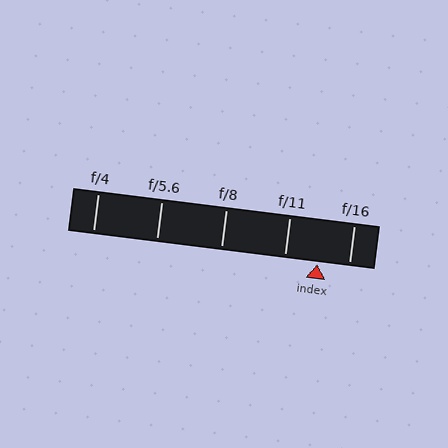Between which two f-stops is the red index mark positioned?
The index mark is between f/11 and f/16.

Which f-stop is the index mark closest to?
The index mark is closest to f/16.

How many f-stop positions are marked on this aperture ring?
There are 5 f-stop positions marked.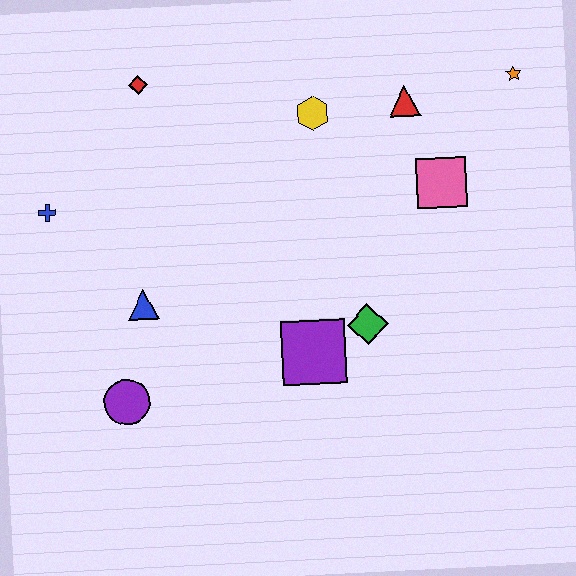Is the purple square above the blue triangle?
No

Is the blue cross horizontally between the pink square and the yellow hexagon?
No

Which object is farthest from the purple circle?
The orange star is farthest from the purple circle.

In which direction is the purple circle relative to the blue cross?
The purple circle is below the blue cross.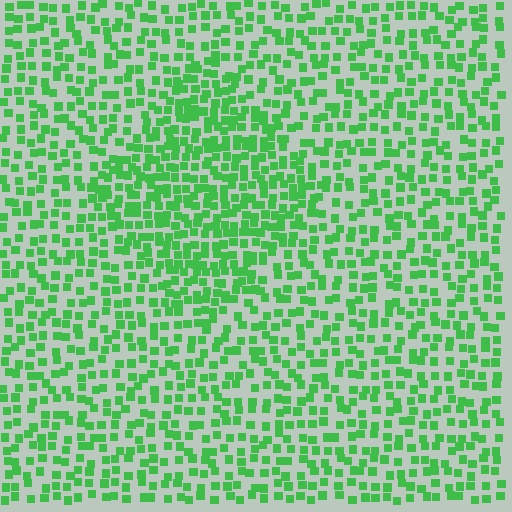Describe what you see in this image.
The image contains small green elements arranged at two different densities. A diamond-shaped region is visible where the elements are more densely packed than the surrounding area.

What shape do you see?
I see a diamond.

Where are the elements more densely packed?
The elements are more densely packed inside the diamond boundary.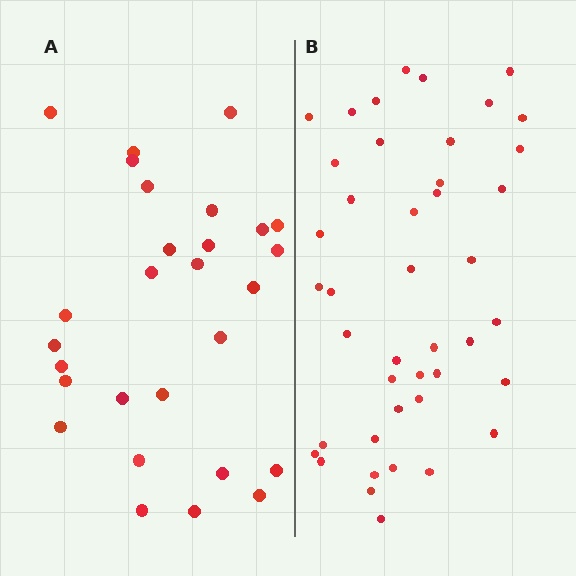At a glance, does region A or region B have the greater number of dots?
Region B (the right region) has more dots.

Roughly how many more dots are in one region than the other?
Region B has approximately 15 more dots than region A.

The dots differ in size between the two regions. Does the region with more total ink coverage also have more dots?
No. Region A has more total ink coverage because its dots are larger, but region B actually contains more individual dots. Total area can be misleading — the number of items is what matters here.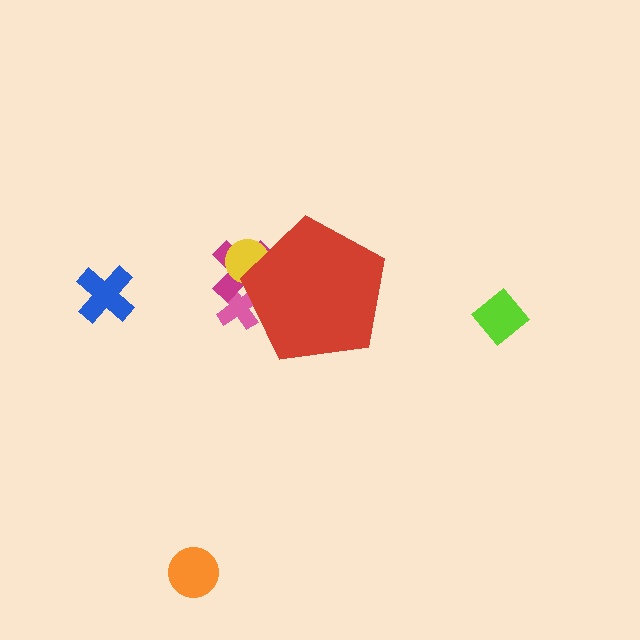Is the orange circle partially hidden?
No, the orange circle is fully visible.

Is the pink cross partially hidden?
Yes, the pink cross is partially hidden behind the red pentagon.